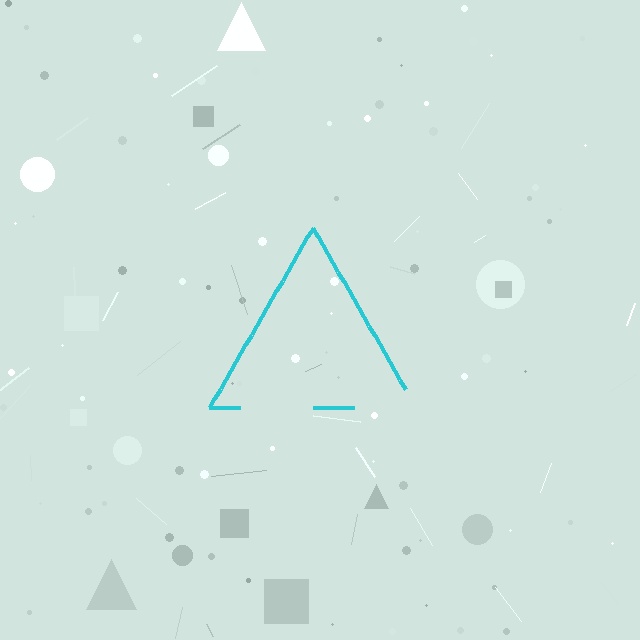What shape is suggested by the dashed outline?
The dashed outline suggests a triangle.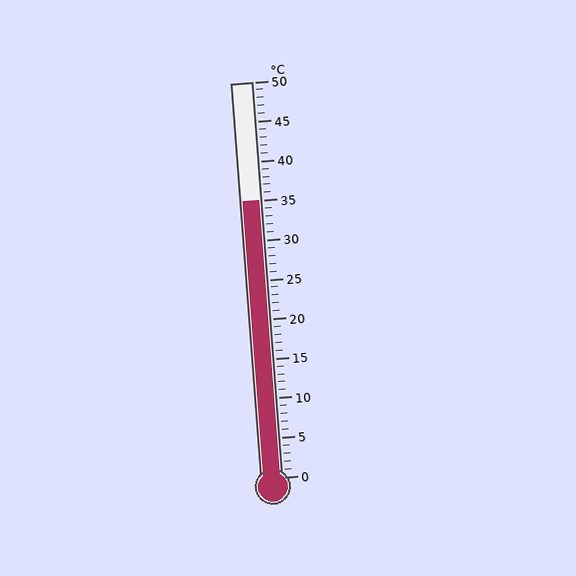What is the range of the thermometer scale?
The thermometer scale ranges from 0°C to 50°C.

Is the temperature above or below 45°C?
The temperature is below 45°C.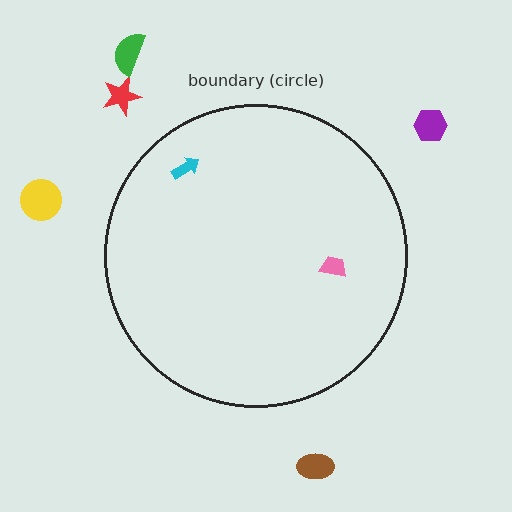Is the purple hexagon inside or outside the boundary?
Outside.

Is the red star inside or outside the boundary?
Outside.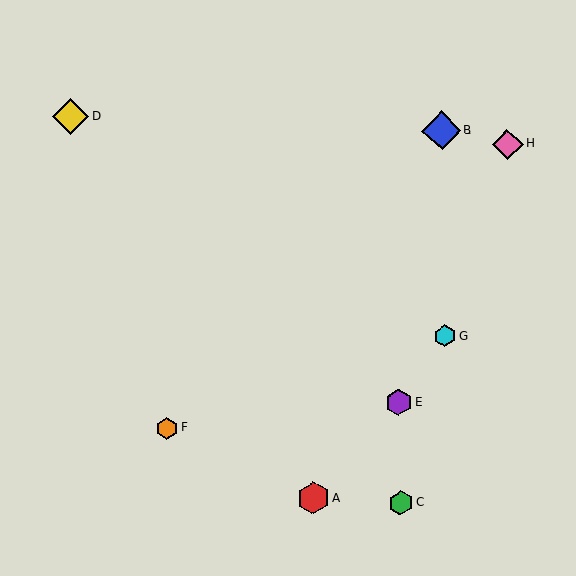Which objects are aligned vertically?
Objects C, E are aligned vertically.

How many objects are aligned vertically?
2 objects (C, E) are aligned vertically.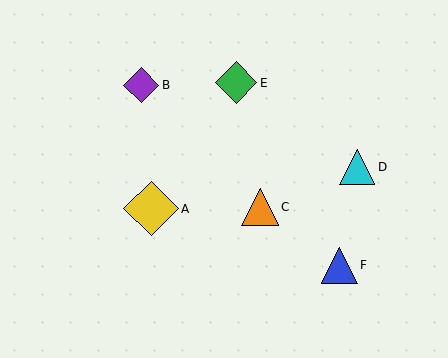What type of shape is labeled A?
Shape A is a yellow diamond.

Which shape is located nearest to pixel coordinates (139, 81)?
The purple diamond (labeled B) at (141, 85) is nearest to that location.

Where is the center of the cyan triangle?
The center of the cyan triangle is at (357, 167).